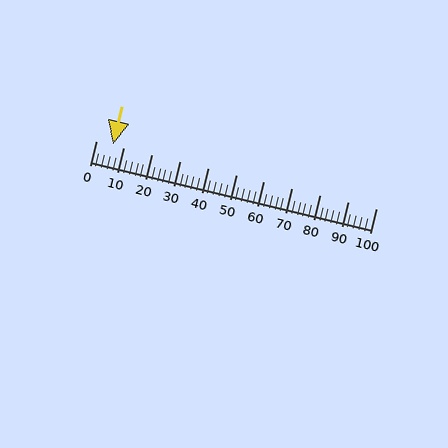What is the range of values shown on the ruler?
The ruler shows values from 0 to 100.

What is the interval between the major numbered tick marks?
The major tick marks are spaced 10 units apart.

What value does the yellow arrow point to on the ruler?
The yellow arrow points to approximately 6.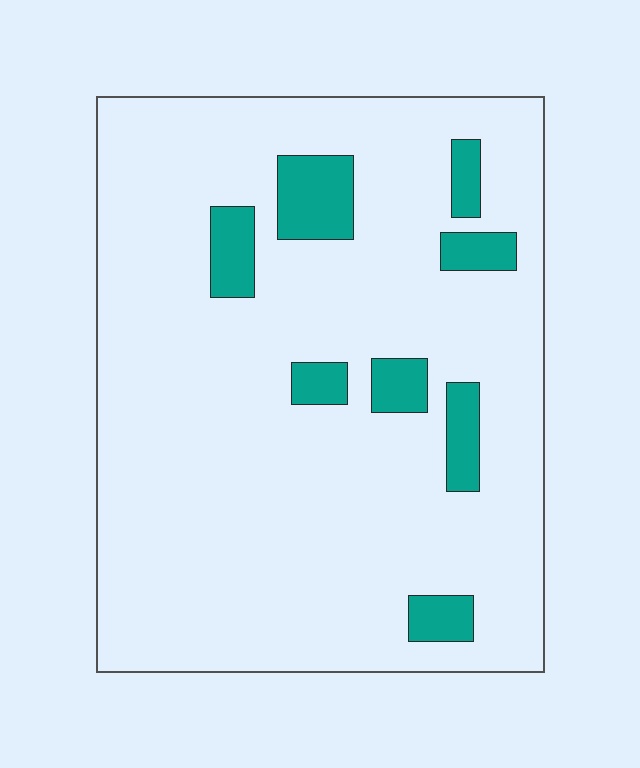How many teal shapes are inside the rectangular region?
8.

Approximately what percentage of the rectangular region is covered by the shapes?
Approximately 10%.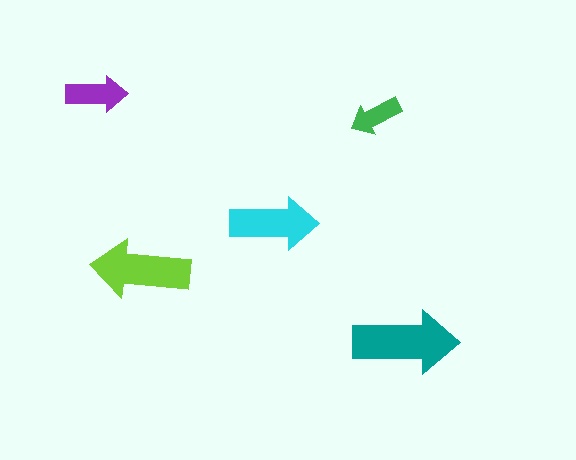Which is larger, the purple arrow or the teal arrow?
The teal one.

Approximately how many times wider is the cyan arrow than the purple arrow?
About 1.5 times wider.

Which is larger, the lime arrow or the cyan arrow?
The lime one.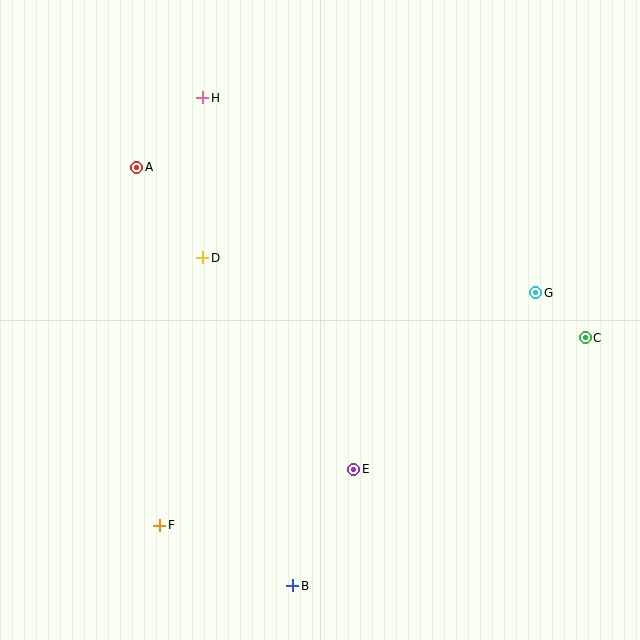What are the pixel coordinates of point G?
Point G is at (536, 293).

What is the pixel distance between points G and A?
The distance between G and A is 418 pixels.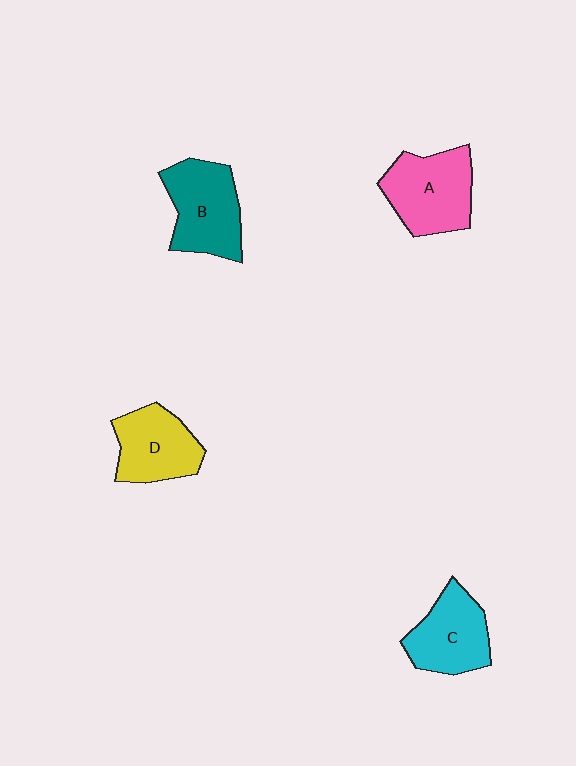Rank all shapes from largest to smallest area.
From largest to smallest: A (pink), B (teal), C (cyan), D (yellow).